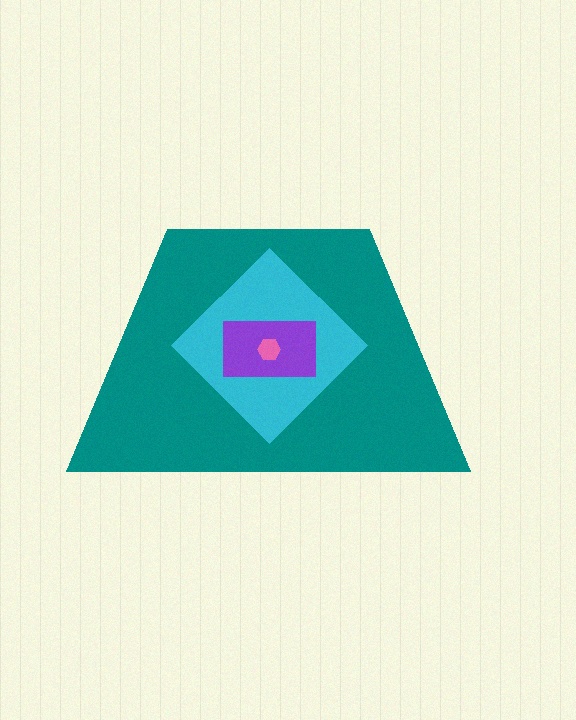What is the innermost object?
The pink hexagon.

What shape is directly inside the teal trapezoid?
The cyan diamond.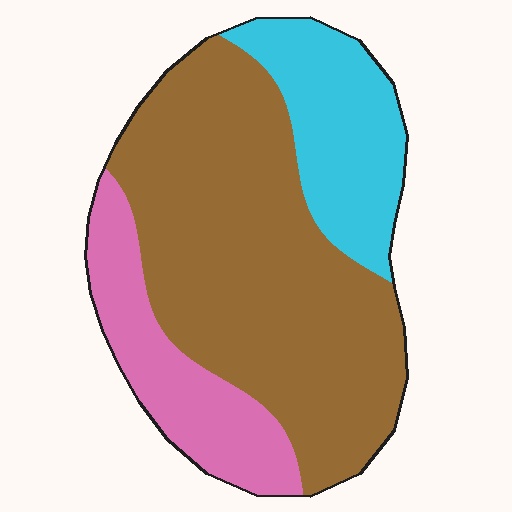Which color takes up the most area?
Brown, at roughly 60%.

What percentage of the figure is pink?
Pink covers about 20% of the figure.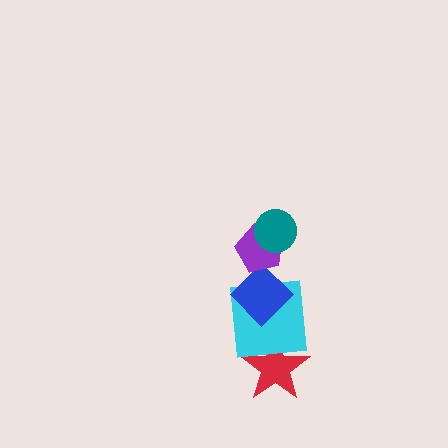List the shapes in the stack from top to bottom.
From top to bottom: the teal circle, the purple pentagon, the blue diamond, the cyan square, the red star.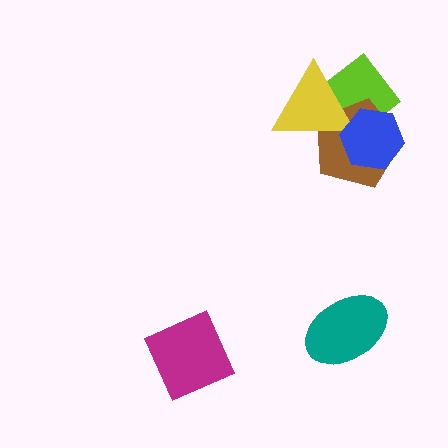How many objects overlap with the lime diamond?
3 objects overlap with the lime diamond.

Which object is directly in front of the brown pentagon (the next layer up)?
The yellow triangle is directly in front of the brown pentagon.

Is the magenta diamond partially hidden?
No, no other shape covers it.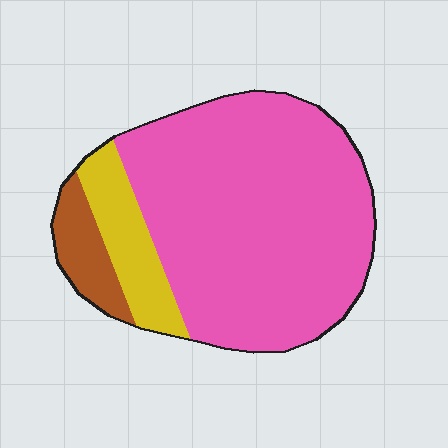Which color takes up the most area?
Pink, at roughly 75%.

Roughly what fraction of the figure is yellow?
Yellow covers 14% of the figure.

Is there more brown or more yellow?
Yellow.